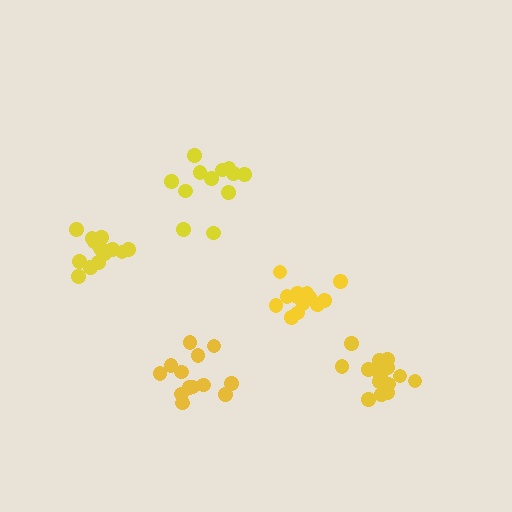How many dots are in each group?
Group 1: 13 dots, Group 2: 16 dots, Group 3: 12 dots, Group 4: 14 dots, Group 5: 14 dots (69 total).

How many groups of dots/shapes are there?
There are 5 groups.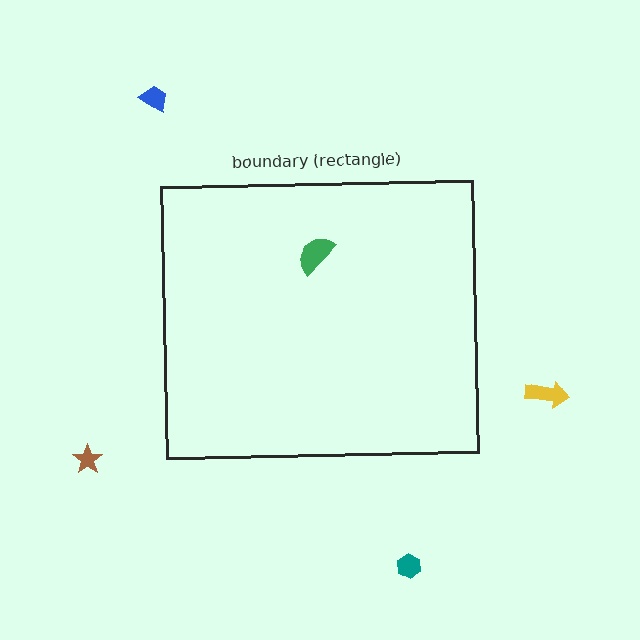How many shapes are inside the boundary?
1 inside, 4 outside.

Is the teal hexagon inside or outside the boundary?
Outside.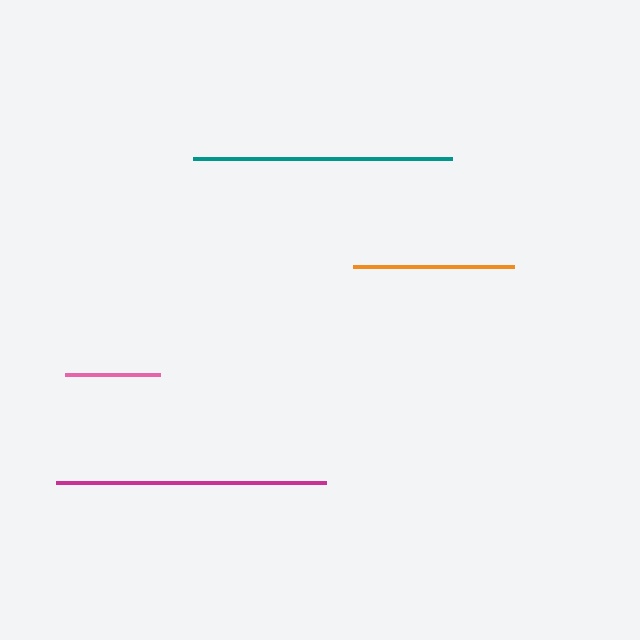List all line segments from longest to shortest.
From longest to shortest: magenta, teal, orange, pink.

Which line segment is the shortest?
The pink line is the shortest at approximately 95 pixels.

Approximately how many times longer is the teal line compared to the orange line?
The teal line is approximately 1.6 times the length of the orange line.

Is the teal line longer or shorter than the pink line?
The teal line is longer than the pink line.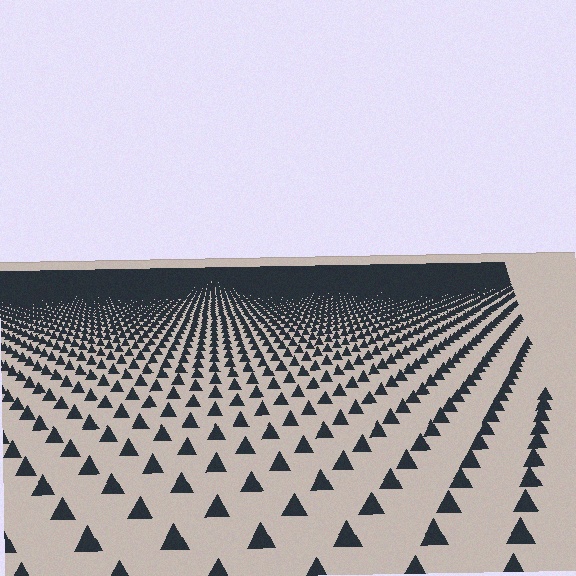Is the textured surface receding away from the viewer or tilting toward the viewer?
The surface is receding away from the viewer. Texture elements get smaller and denser toward the top.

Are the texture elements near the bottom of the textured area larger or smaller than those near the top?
Larger. Near the bottom, elements are closer to the viewer and appear at a bigger on-screen size.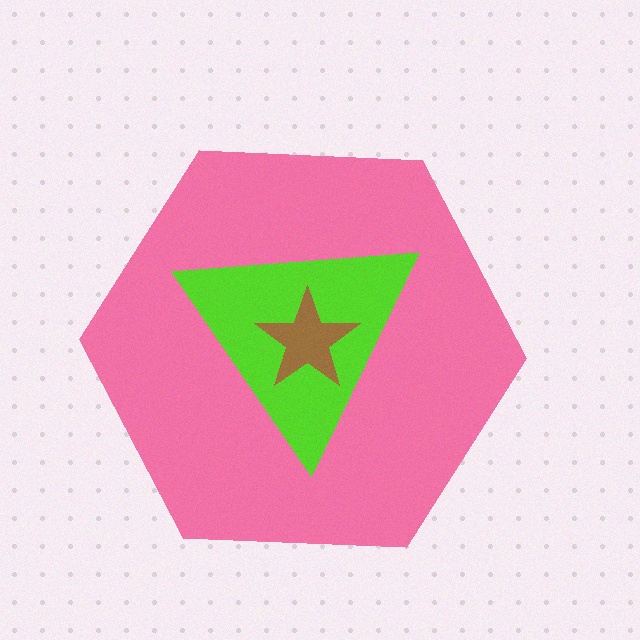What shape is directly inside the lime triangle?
The brown star.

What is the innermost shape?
The brown star.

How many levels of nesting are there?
3.